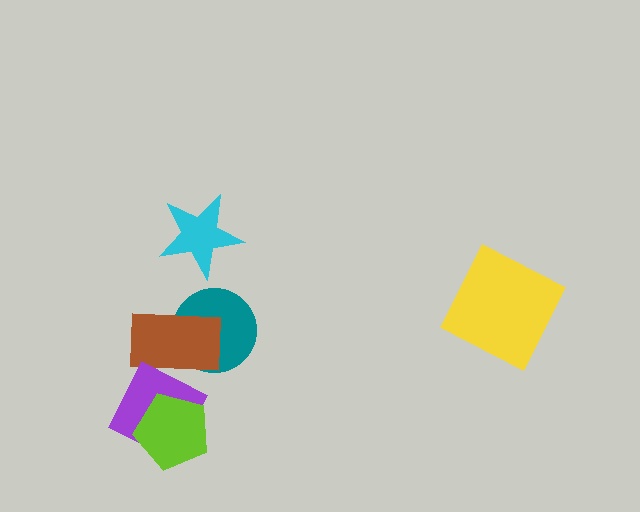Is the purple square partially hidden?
Yes, it is partially covered by another shape.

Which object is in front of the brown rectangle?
The purple square is in front of the brown rectangle.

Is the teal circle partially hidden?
Yes, it is partially covered by another shape.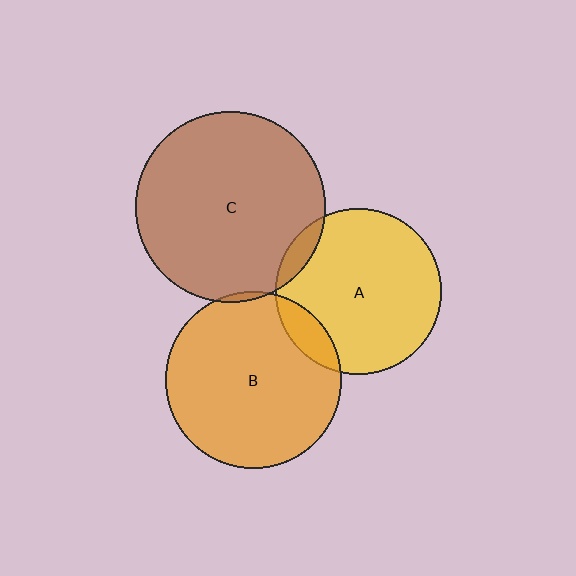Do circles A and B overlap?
Yes.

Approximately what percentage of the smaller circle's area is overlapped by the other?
Approximately 10%.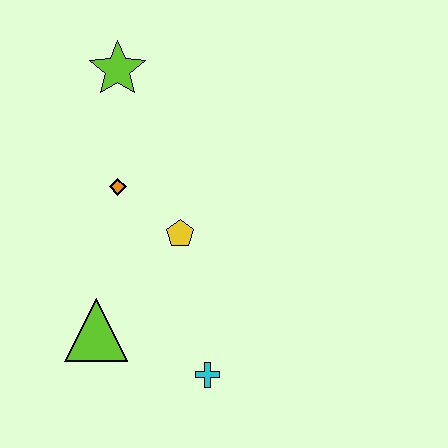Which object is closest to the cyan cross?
The lime triangle is closest to the cyan cross.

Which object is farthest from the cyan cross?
The lime star is farthest from the cyan cross.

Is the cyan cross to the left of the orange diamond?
No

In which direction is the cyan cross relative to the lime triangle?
The cyan cross is to the right of the lime triangle.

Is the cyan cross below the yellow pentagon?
Yes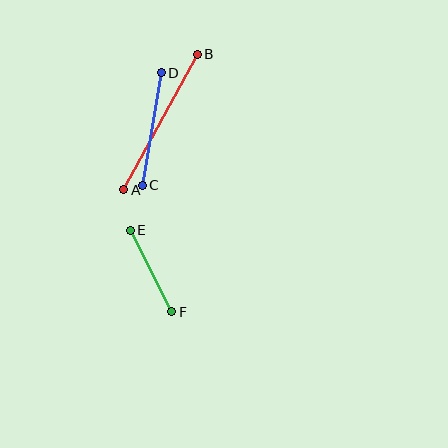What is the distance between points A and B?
The distance is approximately 154 pixels.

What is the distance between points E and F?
The distance is approximately 91 pixels.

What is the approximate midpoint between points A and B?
The midpoint is at approximately (161, 122) pixels.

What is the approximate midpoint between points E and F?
The midpoint is at approximately (151, 271) pixels.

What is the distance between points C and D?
The distance is approximately 114 pixels.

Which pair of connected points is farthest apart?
Points A and B are farthest apart.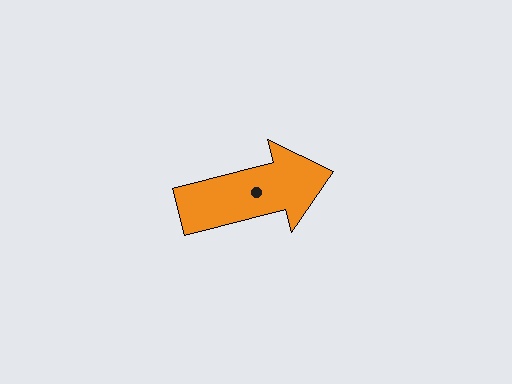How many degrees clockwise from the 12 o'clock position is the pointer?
Approximately 75 degrees.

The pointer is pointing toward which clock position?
Roughly 3 o'clock.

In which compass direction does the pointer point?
East.